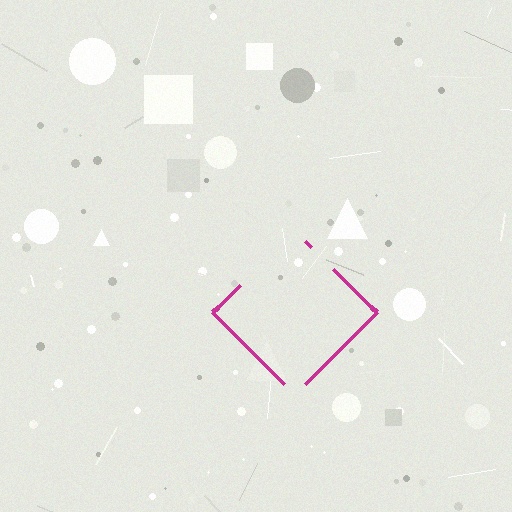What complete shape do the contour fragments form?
The contour fragments form a diamond.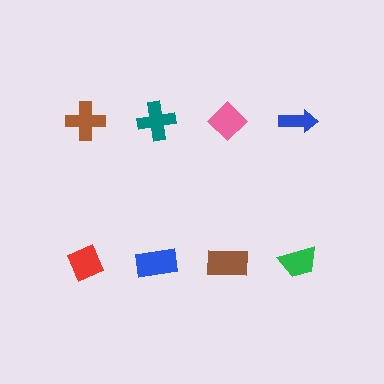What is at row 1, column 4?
A blue arrow.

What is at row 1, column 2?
A teal cross.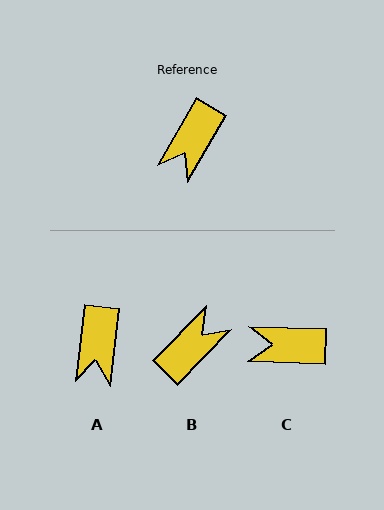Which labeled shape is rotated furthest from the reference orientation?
B, about 166 degrees away.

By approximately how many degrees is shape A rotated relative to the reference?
Approximately 23 degrees counter-clockwise.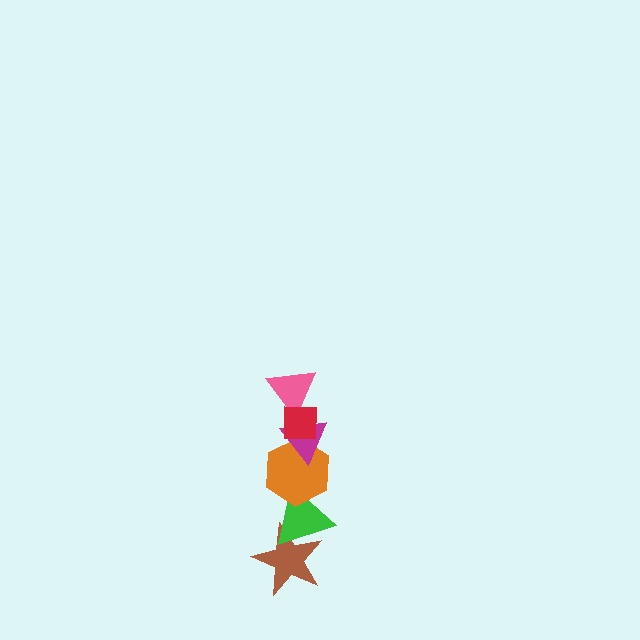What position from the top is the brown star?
The brown star is 6th from the top.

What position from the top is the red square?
The red square is 1st from the top.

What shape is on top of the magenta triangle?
The pink triangle is on top of the magenta triangle.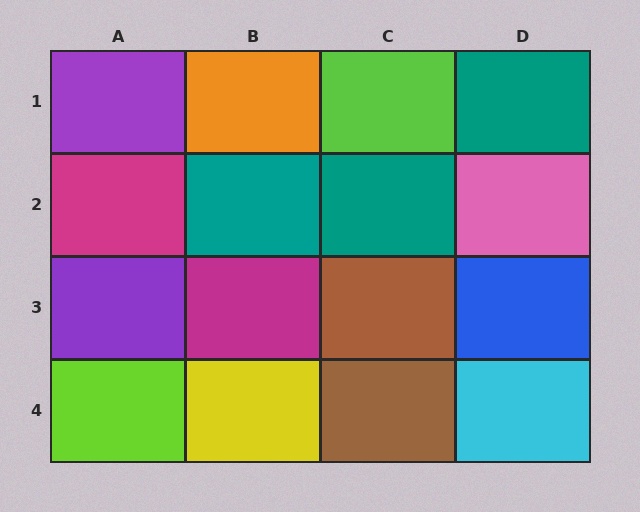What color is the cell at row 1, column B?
Orange.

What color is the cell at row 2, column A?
Magenta.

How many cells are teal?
3 cells are teal.